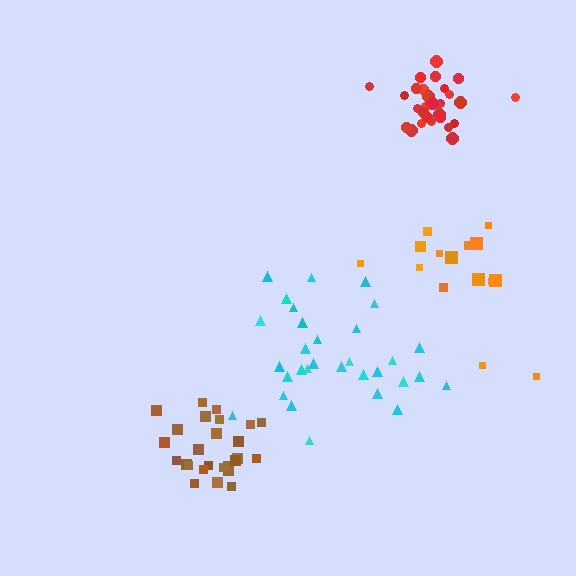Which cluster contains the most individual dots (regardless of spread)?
Red (31).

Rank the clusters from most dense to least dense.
red, brown, cyan, orange.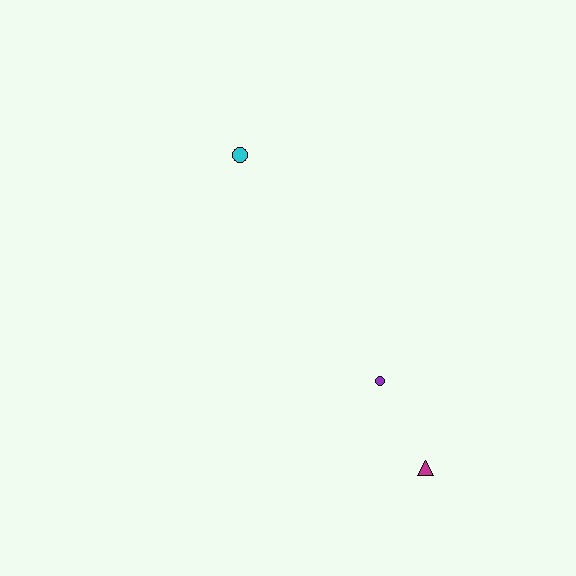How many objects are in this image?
There are 3 objects.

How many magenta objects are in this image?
There is 1 magenta object.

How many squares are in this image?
There are no squares.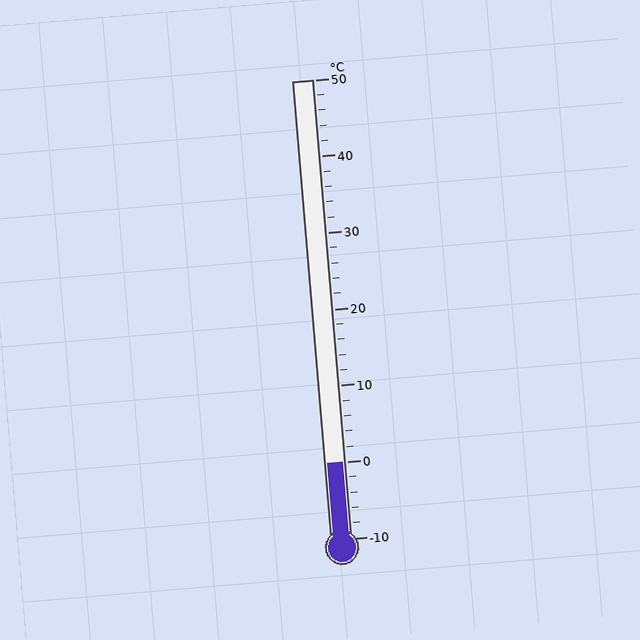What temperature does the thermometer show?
The thermometer shows approximately 0°C.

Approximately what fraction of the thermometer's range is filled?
The thermometer is filled to approximately 15% of its range.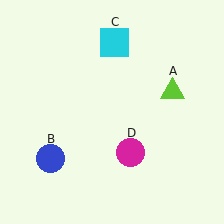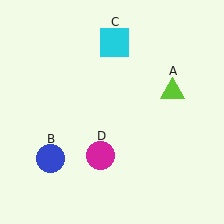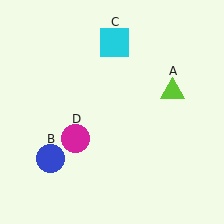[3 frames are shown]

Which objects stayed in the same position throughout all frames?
Lime triangle (object A) and blue circle (object B) and cyan square (object C) remained stationary.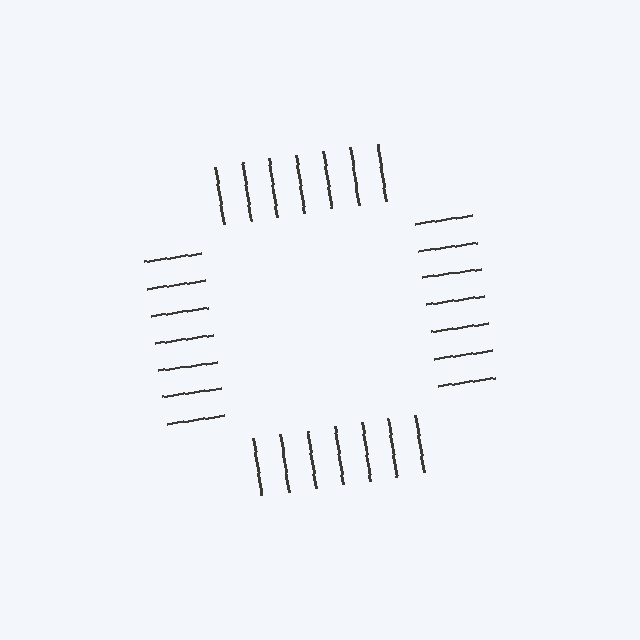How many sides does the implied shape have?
4 sides — the line-ends trace a square.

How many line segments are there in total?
28 — 7 along each of the 4 edges.